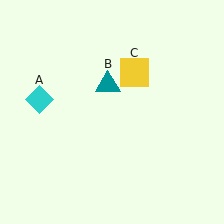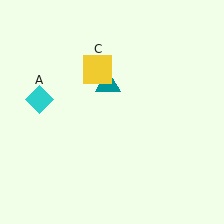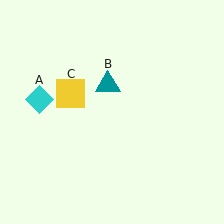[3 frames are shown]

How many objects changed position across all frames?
1 object changed position: yellow square (object C).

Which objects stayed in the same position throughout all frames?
Cyan diamond (object A) and teal triangle (object B) remained stationary.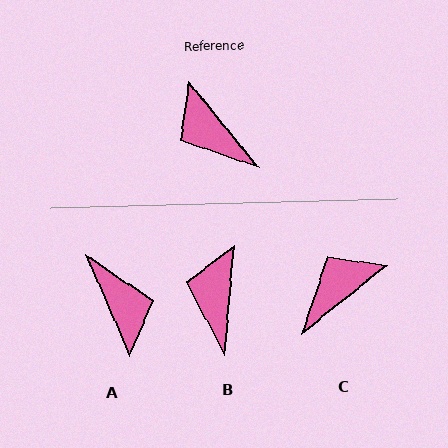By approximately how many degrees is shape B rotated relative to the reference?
Approximately 44 degrees clockwise.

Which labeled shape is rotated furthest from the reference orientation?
A, about 165 degrees away.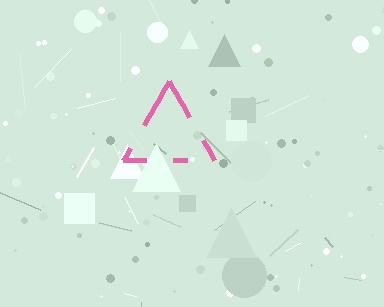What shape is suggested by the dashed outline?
The dashed outline suggests a triangle.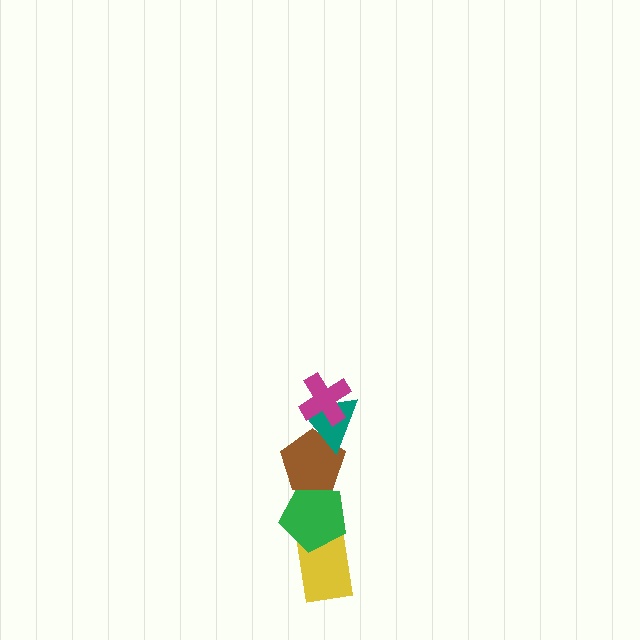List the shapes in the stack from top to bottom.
From top to bottom: the magenta cross, the teal triangle, the brown pentagon, the green pentagon, the yellow rectangle.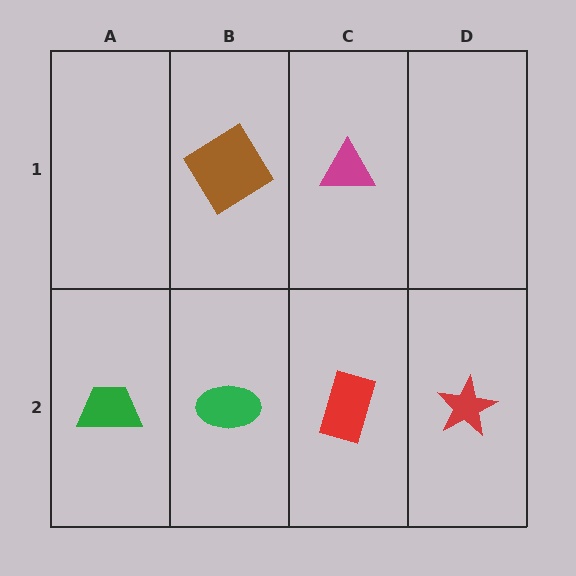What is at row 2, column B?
A green ellipse.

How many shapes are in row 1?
2 shapes.